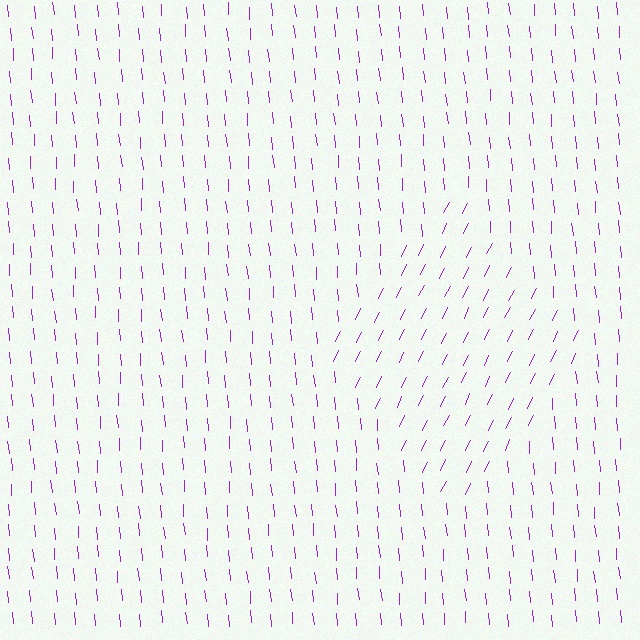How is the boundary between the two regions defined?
The boundary is defined purely by a change in line orientation (approximately 31 degrees difference). All lines are the same color and thickness.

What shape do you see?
I see a diamond.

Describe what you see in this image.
The image is filled with small purple line segments. A diamond region in the image has lines oriented differently from the surrounding lines, creating a visible texture boundary.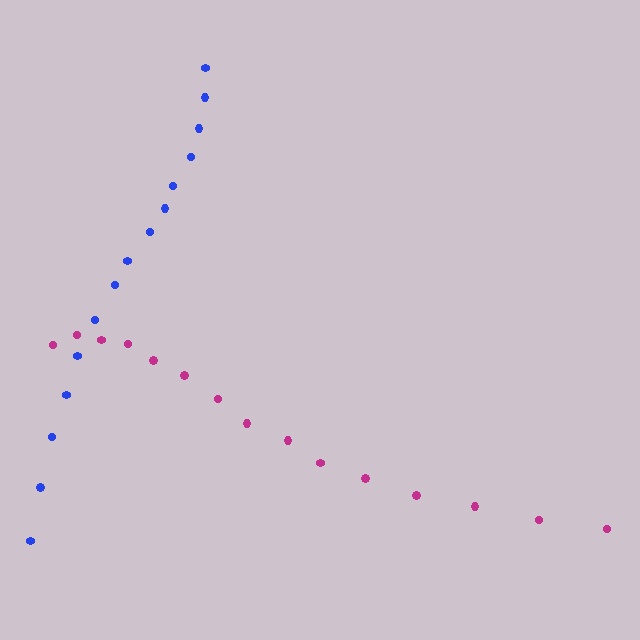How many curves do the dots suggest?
There are 2 distinct paths.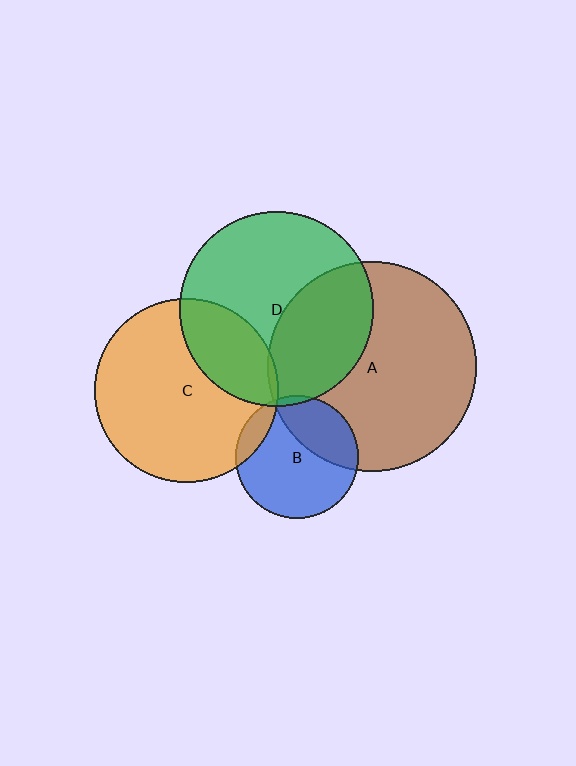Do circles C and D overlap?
Yes.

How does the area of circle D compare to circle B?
Approximately 2.5 times.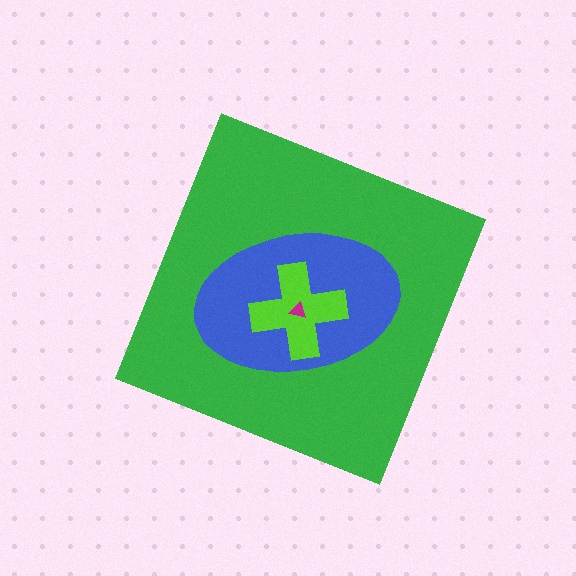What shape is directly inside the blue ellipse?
The lime cross.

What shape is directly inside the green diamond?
The blue ellipse.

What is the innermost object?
The magenta triangle.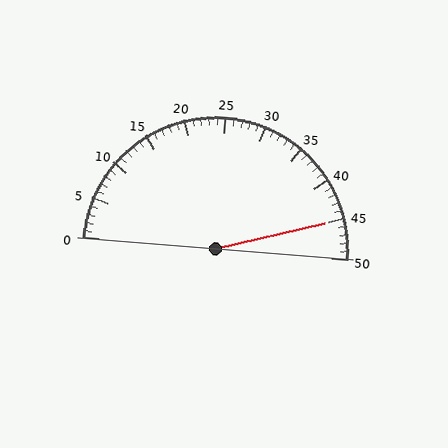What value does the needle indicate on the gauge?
The needle indicates approximately 45.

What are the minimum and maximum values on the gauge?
The gauge ranges from 0 to 50.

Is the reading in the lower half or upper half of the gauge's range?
The reading is in the upper half of the range (0 to 50).